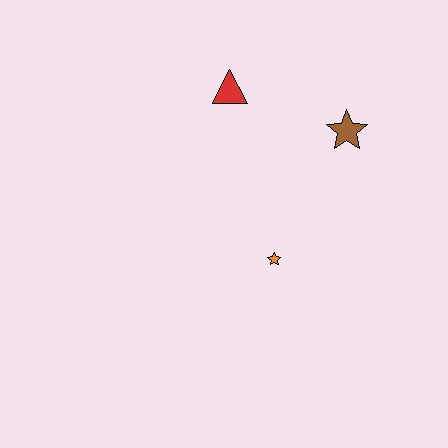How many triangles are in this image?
There is 1 triangle.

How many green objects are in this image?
There are no green objects.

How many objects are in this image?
There are 3 objects.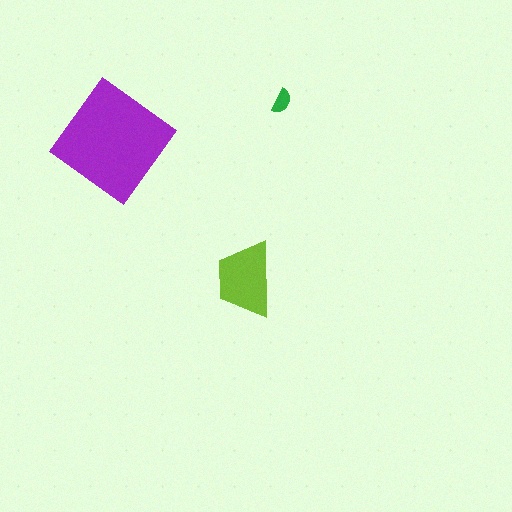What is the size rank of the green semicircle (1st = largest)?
3rd.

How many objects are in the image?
There are 3 objects in the image.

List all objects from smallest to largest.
The green semicircle, the lime trapezoid, the purple diamond.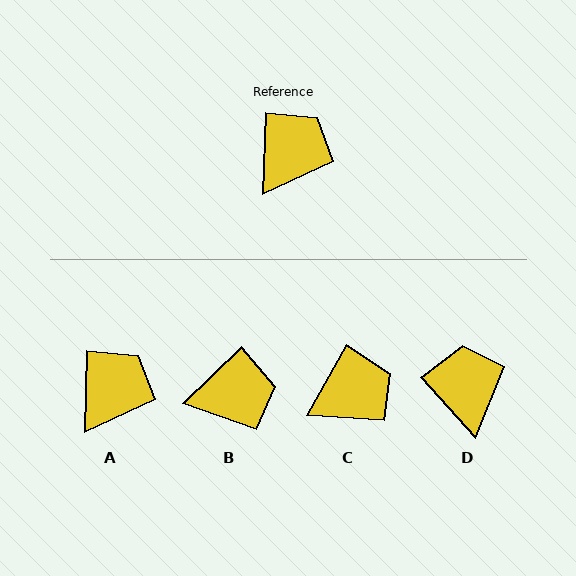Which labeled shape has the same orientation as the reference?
A.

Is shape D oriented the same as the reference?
No, it is off by about 44 degrees.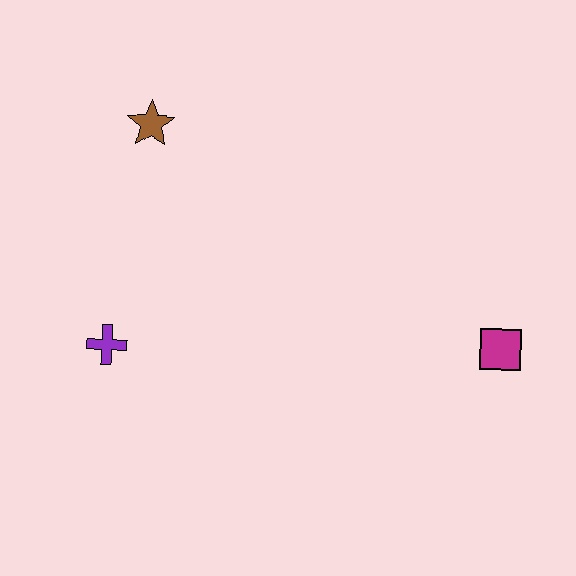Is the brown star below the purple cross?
No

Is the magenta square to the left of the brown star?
No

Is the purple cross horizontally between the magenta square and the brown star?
No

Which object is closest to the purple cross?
The brown star is closest to the purple cross.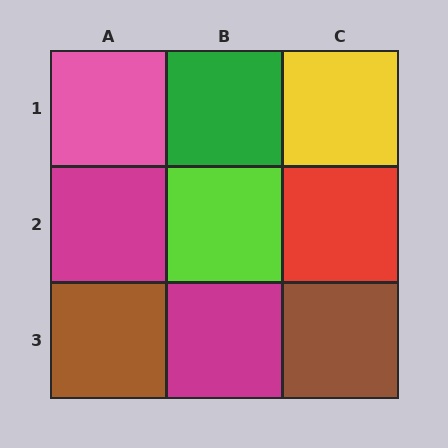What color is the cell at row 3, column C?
Brown.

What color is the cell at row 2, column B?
Lime.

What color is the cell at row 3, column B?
Magenta.